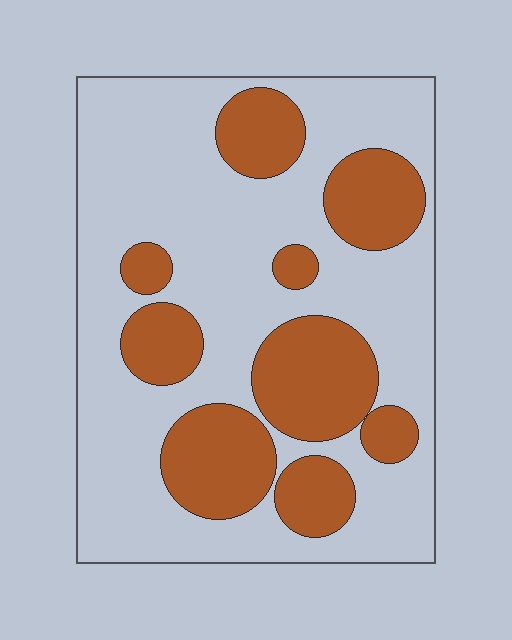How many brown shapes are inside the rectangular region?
9.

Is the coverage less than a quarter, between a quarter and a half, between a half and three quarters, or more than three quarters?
Between a quarter and a half.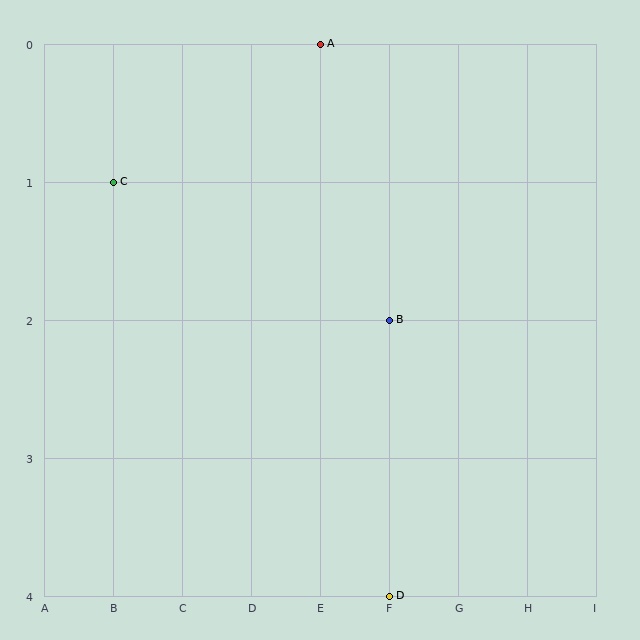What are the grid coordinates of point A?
Point A is at grid coordinates (E, 0).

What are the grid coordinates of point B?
Point B is at grid coordinates (F, 2).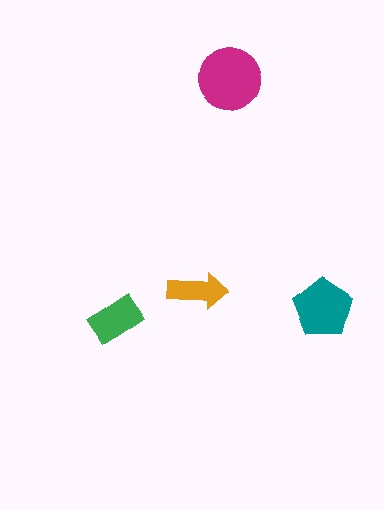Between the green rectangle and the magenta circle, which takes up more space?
The magenta circle.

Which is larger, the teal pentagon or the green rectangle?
The teal pentagon.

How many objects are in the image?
There are 4 objects in the image.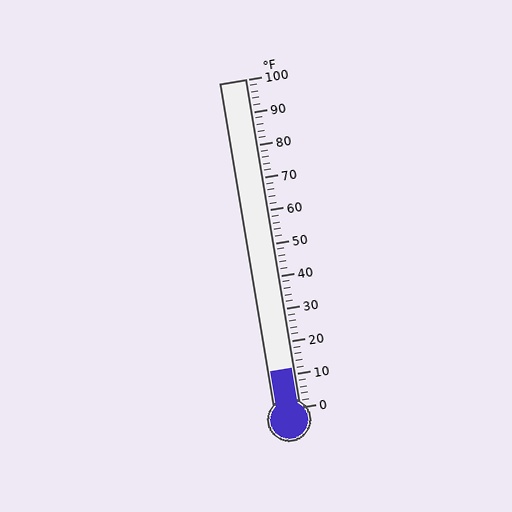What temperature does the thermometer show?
The thermometer shows approximately 12°F.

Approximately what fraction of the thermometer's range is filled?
The thermometer is filled to approximately 10% of its range.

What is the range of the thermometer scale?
The thermometer scale ranges from 0°F to 100°F.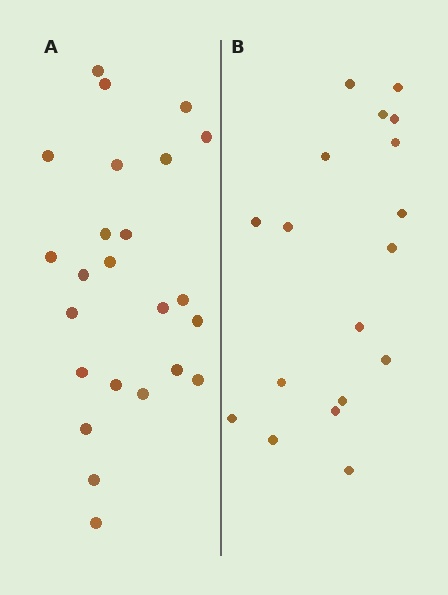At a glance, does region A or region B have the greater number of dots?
Region A (the left region) has more dots.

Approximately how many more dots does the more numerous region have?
Region A has about 6 more dots than region B.